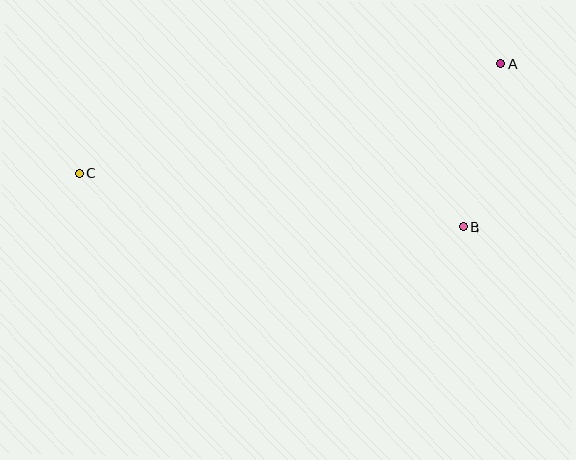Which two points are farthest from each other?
Points A and C are farthest from each other.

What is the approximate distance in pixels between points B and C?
The distance between B and C is approximately 387 pixels.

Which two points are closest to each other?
Points A and B are closest to each other.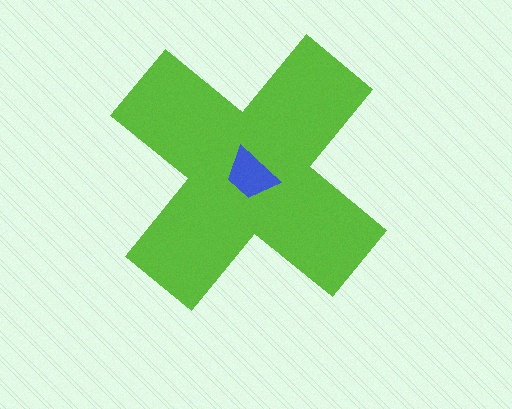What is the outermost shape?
The lime cross.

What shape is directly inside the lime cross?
The blue trapezoid.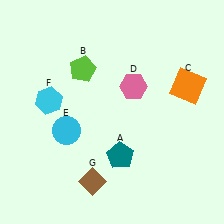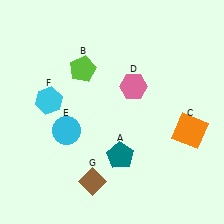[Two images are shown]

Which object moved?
The orange square (C) moved down.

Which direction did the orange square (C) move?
The orange square (C) moved down.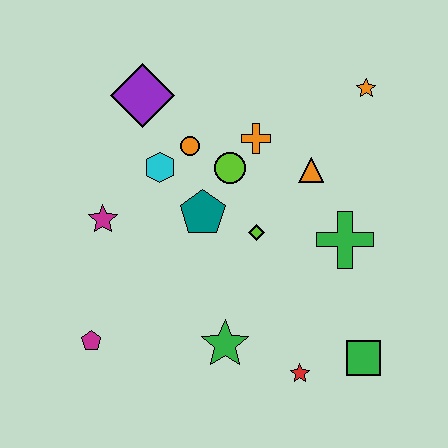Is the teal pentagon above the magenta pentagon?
Yes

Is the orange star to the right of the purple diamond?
Yes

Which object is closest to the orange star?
The orange triangle is closest to the orange star.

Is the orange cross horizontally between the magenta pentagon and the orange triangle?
Yes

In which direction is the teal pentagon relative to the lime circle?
The teal pentagon is below the lime circle.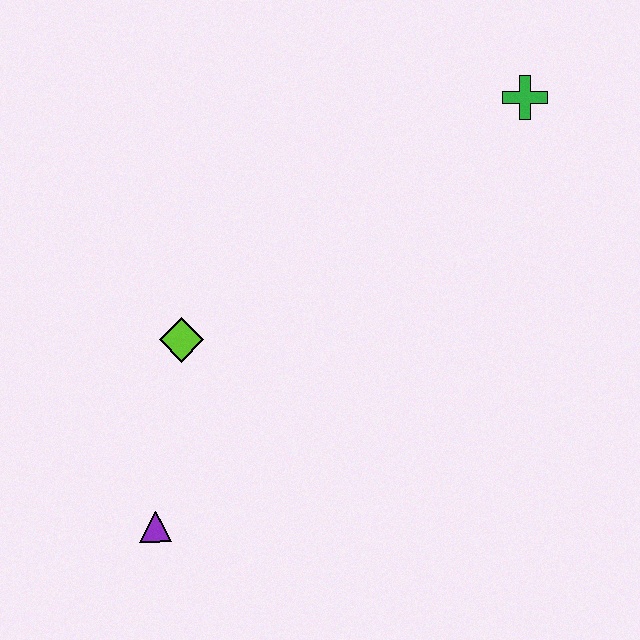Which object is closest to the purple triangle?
The lime diamond is closest to the purple triangle.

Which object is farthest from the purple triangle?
The green cross is farthest from the purple triangle.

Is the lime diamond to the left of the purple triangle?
No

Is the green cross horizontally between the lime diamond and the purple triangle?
No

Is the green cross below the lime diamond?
No